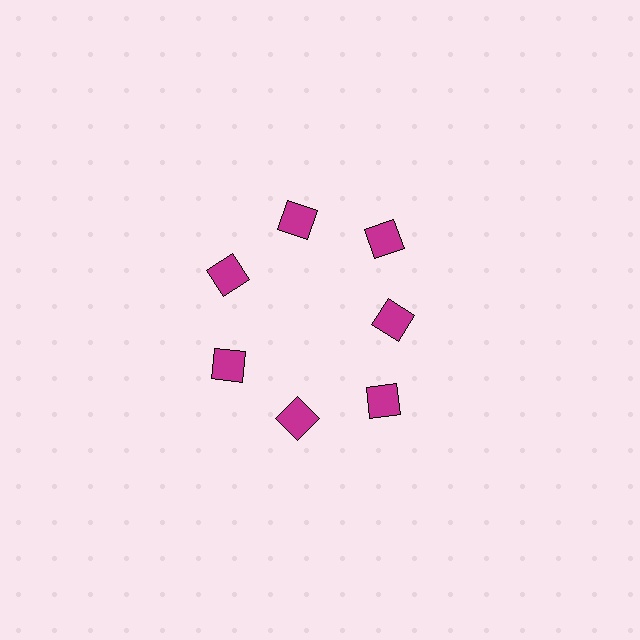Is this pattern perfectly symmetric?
No. The 7 magenta squares are arranged in a ring, but one element near the 3 o'clock position is pulled inward toward the center, breaking the 7-fold rotational symmetry.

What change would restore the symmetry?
The symmetry would be restored by moving it outward, back onto the ring so that all 7 squares sit at equal angles and equal distance from the center.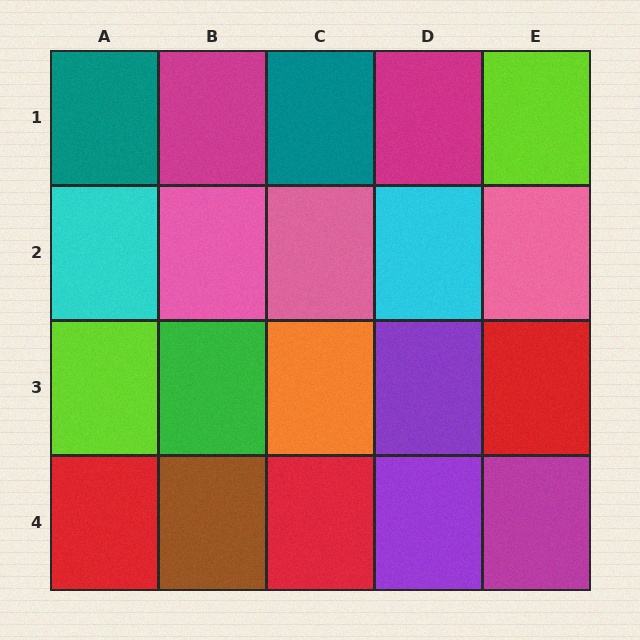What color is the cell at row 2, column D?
Cyan.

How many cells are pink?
3 cells are pink.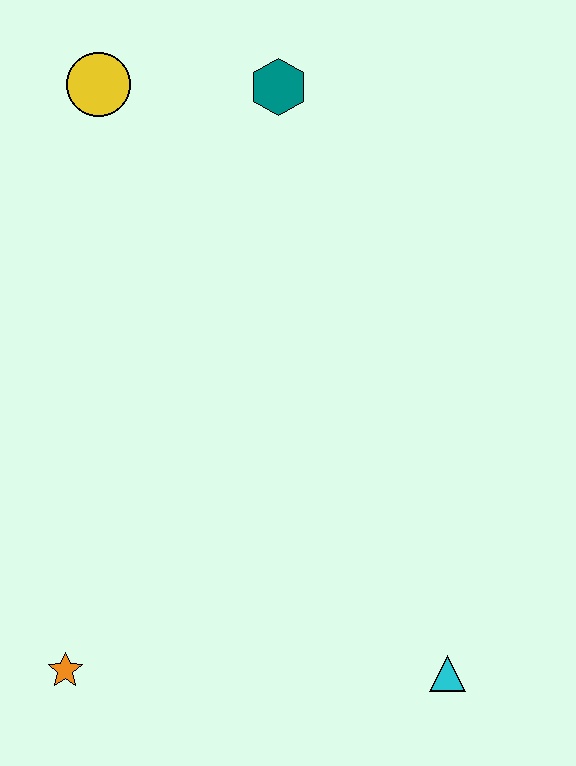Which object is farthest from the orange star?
The teal hexagon is farthest from the orange star.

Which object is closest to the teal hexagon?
The yellow circle is closest to the teal hexagon.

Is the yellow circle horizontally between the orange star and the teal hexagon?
Yes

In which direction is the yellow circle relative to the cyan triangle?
The yellow circle is above the cyan triangle.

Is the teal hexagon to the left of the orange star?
No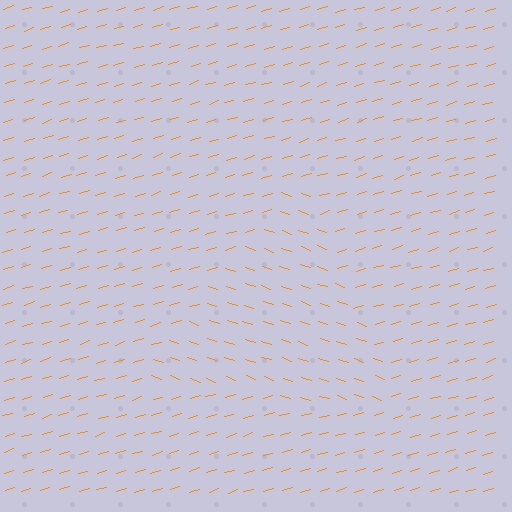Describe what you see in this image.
The image is filled with small orange line segments. A triangle region in the image has lines oriented differently from the surrounding lines, creating a visible texture boundary.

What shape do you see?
I see a triangle.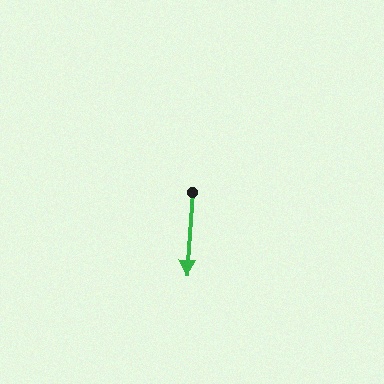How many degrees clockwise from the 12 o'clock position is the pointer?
Approximately 184 degrees.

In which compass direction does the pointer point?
South.